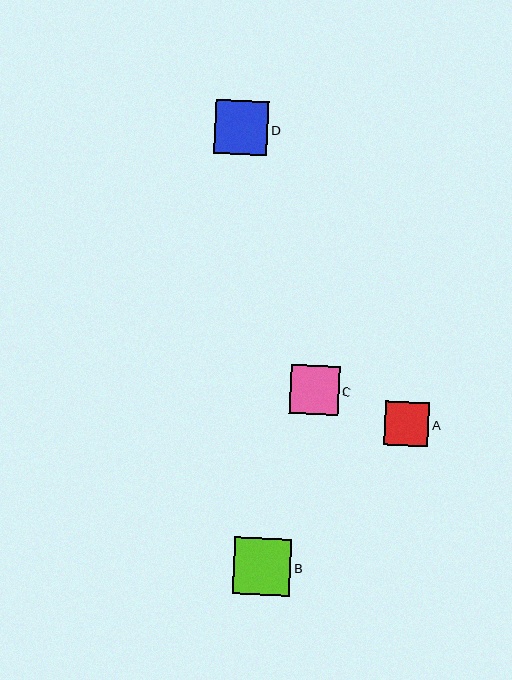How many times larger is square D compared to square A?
Square D is approximately 1.2 times the size of square A.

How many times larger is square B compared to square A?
Square B is approximately 1.3 times the size of square A.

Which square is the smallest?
Square A is the smallest with a size of approximately 44 pixels.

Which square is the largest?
Square B is the largest with a size of approximately 57 pixels.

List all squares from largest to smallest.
From largest to smallest: B, D, C, A.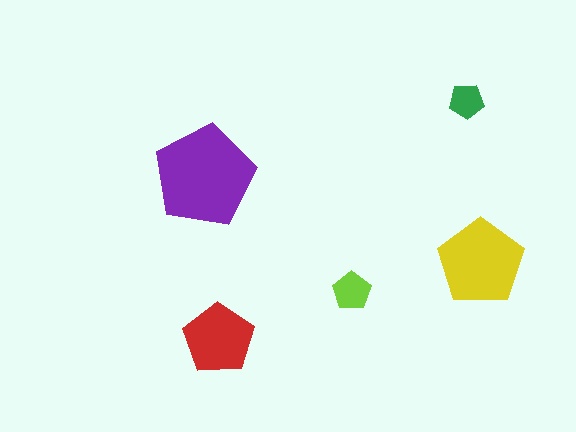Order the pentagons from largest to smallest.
the purple one, the yellow one, the red one, the lime one, the green one.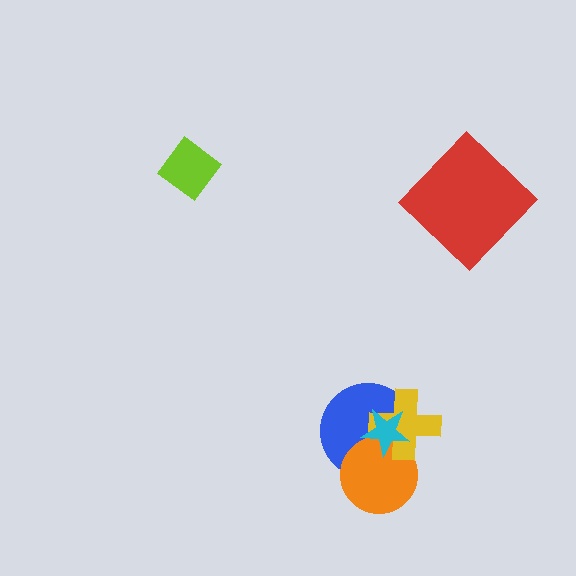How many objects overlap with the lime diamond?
0 objects overlap with the lime diamond.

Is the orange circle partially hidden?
Yes, it is partially covered by another shape.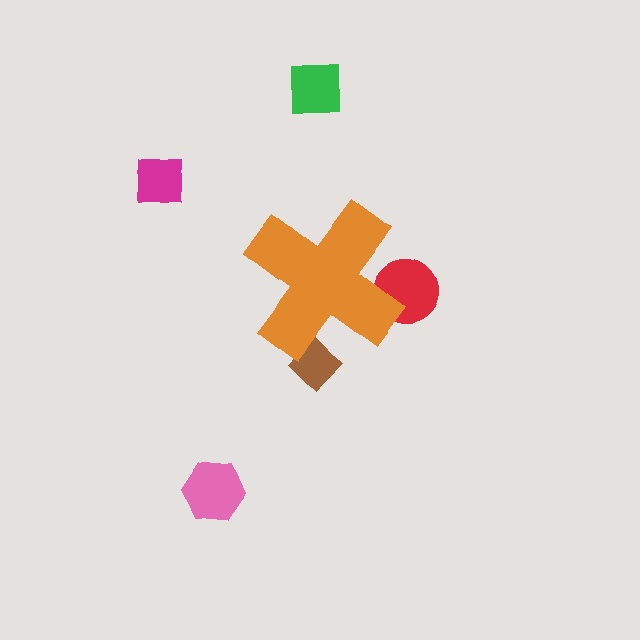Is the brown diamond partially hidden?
Yes, the brown diamond is partially hidden behind the orange cross.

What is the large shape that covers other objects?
An orange cross.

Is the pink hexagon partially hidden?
No, the pink hexagon is fully visible.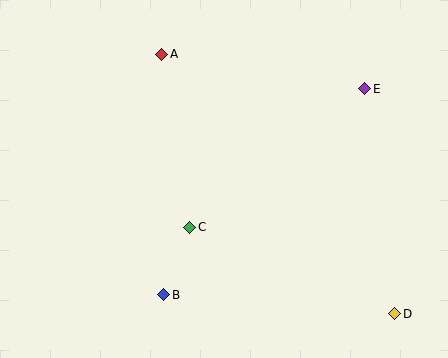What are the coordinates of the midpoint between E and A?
The midpoint between E and A is at (263, 71).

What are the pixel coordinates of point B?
Point B is at (164, 295).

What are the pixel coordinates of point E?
Point E is at (365, 89).